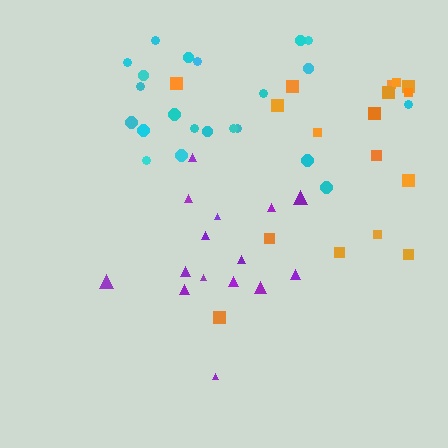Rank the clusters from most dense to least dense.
cyan, purple, orange.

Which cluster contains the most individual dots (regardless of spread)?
Cyan (22).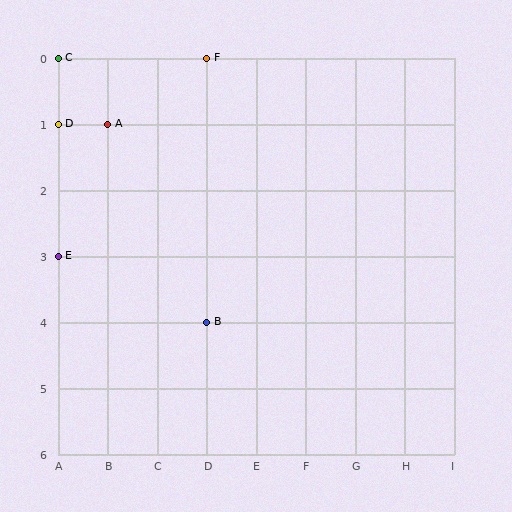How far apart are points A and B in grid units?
Points A and B are 2 columns and 3 rows apart (about 3.6 grid units diagonally).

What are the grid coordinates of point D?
Point D is at grid coordinates (A, 1).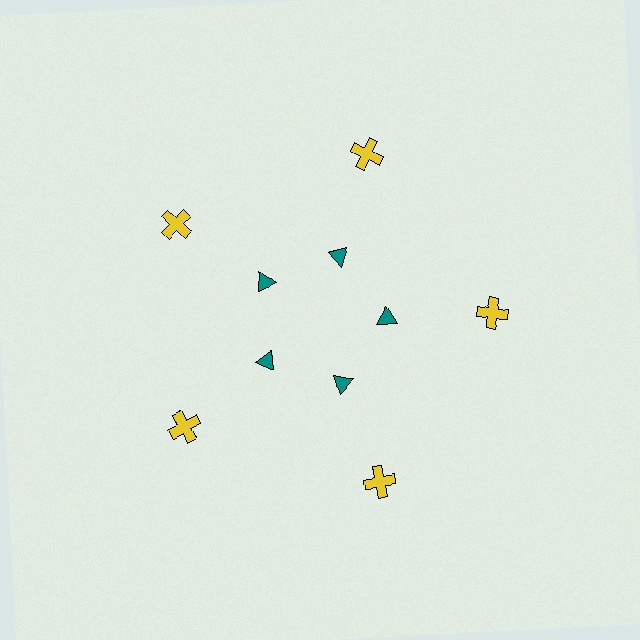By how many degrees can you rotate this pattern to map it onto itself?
The pattern maps onto itself every 72 degrees of rotation.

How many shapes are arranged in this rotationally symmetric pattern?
There are 10 shapes, arranged in 5 groups of 2.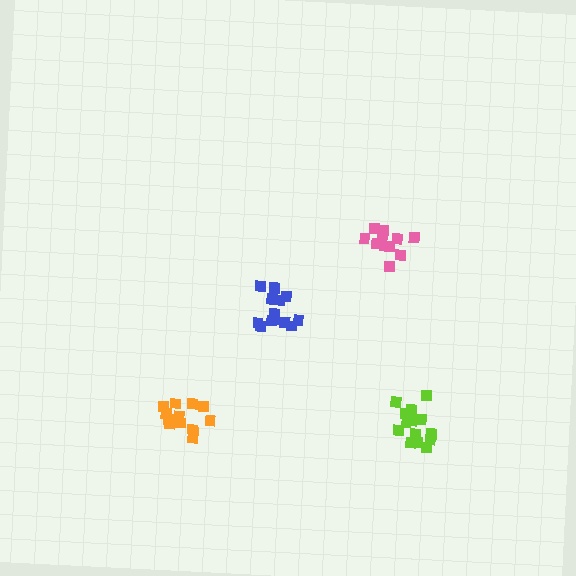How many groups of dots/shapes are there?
There are 4 groups.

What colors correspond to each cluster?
The clusters are colored: lime, blue, pink, orange.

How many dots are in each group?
Group 1: 14 dots, Group 2: 14 dots, Group 3: 11 dots, Group 4: 13 dots (52 total).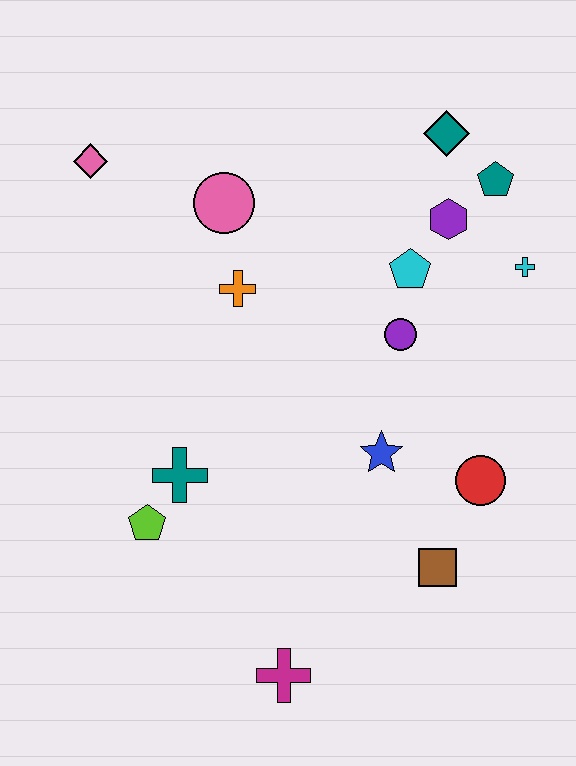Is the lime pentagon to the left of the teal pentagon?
Yes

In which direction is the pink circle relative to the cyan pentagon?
The pink circle is to the left of the cyan pentagon.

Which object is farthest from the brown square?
The pink diamond is farthest from the brown square.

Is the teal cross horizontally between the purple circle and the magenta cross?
No